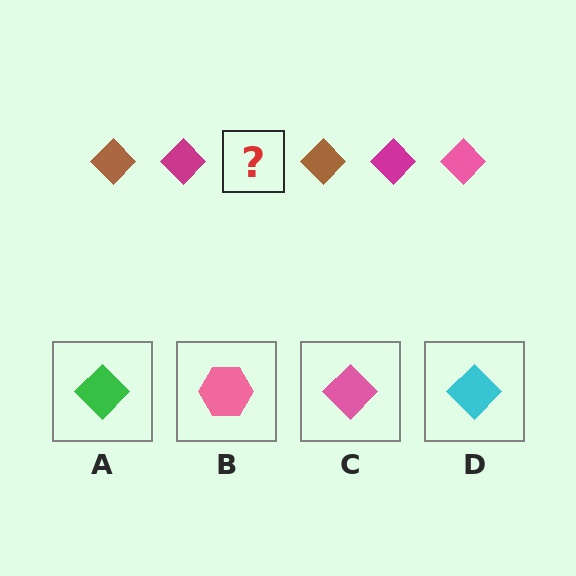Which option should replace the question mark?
Option C.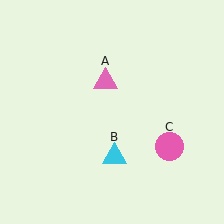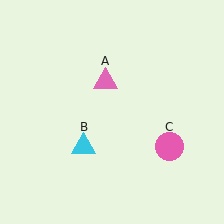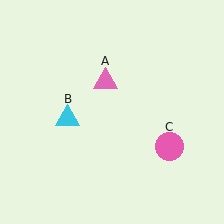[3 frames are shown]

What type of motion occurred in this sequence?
The cyan triangle (object B) rotated clockwise around the center of the scene.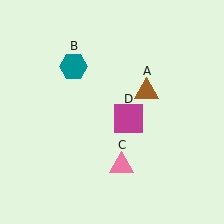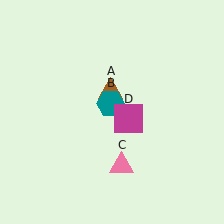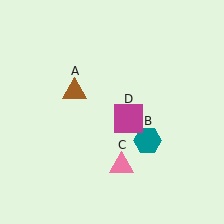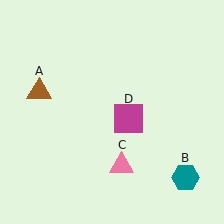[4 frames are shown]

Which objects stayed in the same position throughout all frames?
Pink triangle (object C) and magenta square (object D) remained stationary.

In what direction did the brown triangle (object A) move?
The brown triangle (object A) moved left.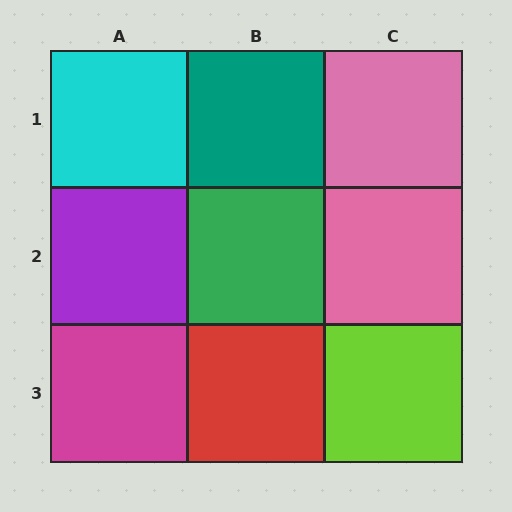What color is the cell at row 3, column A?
Magenta.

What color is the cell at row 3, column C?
Lime.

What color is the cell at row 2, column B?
Green.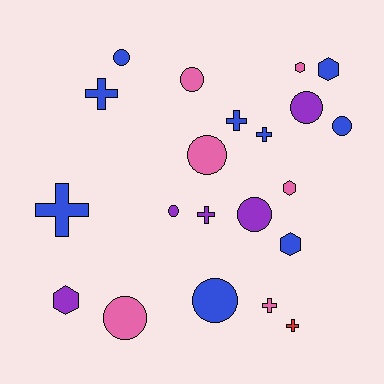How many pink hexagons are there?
There are 2 pink hexagons.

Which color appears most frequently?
Blue, with 9 objects.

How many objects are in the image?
There are 21 objects.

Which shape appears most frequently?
Circle, with 9 objects.